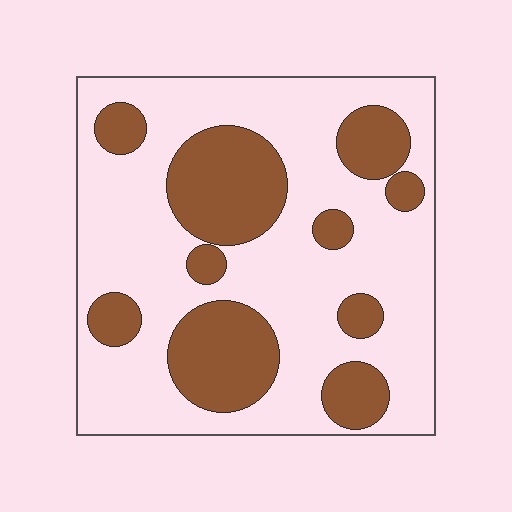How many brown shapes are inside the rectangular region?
10.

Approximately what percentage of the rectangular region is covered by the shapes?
Approximately 30%.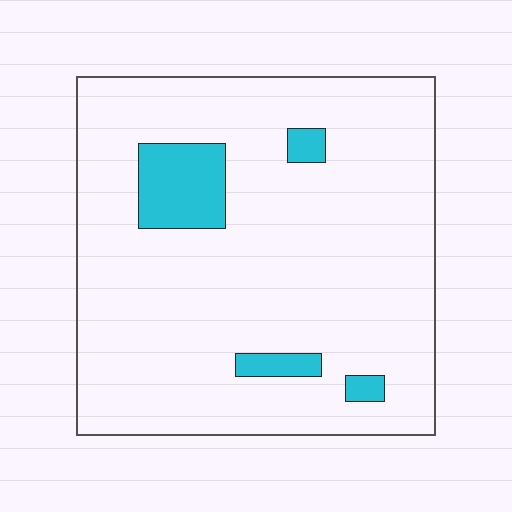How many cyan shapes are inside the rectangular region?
4.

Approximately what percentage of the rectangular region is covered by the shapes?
Approximately 10%.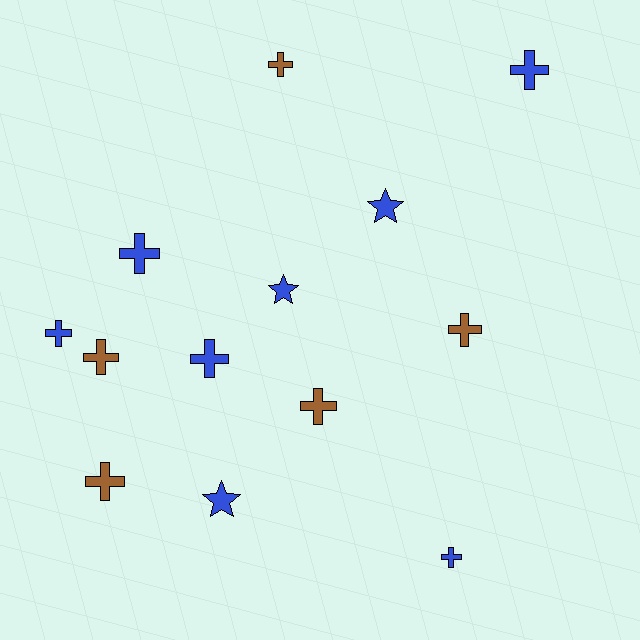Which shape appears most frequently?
Cross, with 10 objects.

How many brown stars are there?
There are no brown stars.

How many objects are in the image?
There are 13 objects.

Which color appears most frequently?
Blue, with 8 objects.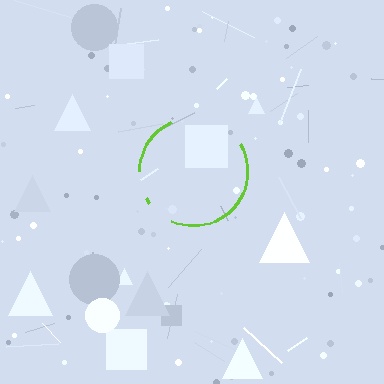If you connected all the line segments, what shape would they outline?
They would outline a circle.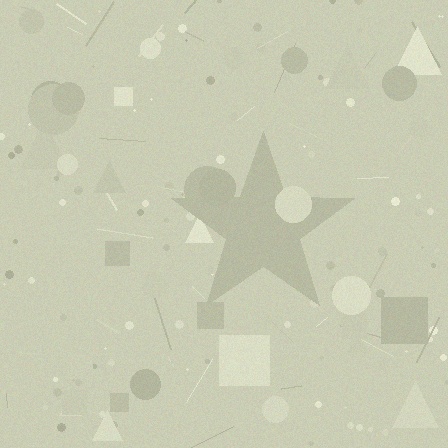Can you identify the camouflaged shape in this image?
The camouflaged shape is a star.